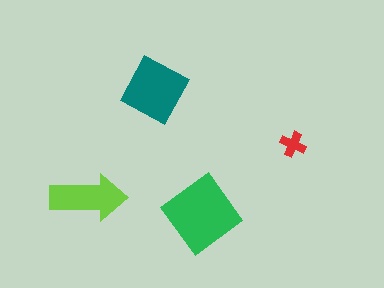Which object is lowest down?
The green diamond is bottommost.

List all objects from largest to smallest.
The green diamond, the teal diamond, the lime arrow, the red cross.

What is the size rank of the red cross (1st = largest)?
4th.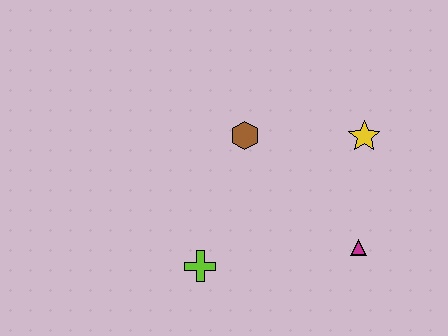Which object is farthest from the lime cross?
The yellow star is farthest from the lime cross.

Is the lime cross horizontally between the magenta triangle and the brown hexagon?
No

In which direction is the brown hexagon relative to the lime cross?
The brown hexagon is above the lime cross.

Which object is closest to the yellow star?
The magenta triangle is closest to the yellow star.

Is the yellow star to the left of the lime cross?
No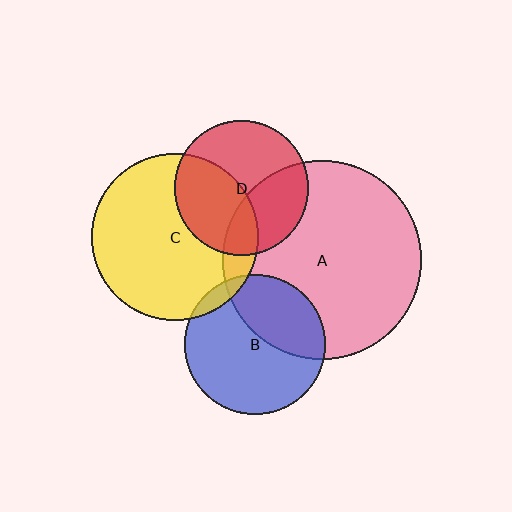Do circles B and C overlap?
Yes.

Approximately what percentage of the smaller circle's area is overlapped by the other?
Approximately 5%.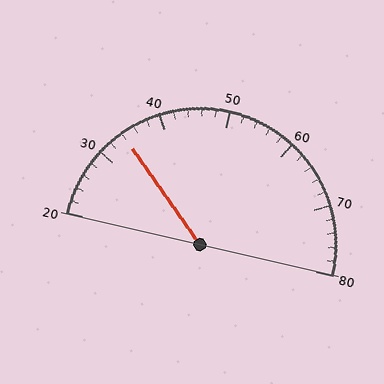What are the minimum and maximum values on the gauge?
The gauge ranges from 20 to 80.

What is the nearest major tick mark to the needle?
The nearest major tick mark is 30.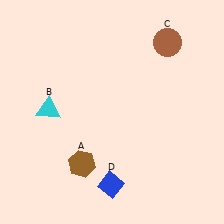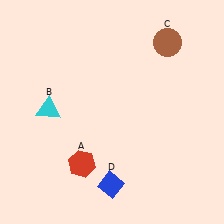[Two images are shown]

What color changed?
The hexagon (A) changed from brown in Image 1 to red in Image 2.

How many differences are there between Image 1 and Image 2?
There is 1 difference between the two images.